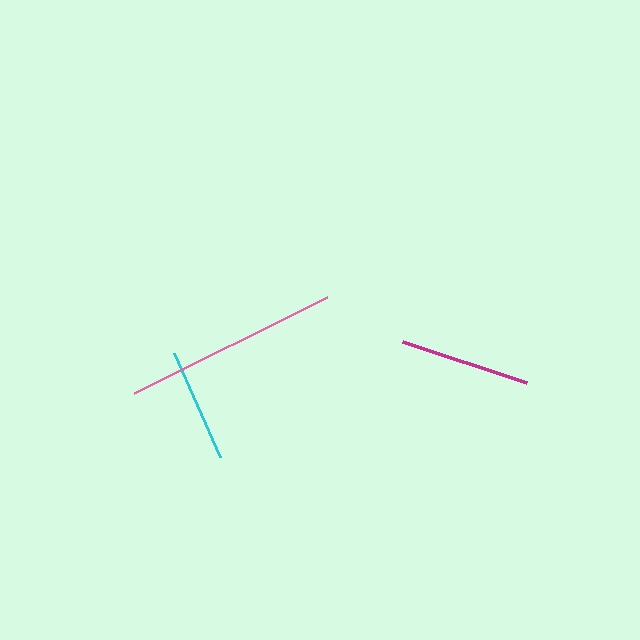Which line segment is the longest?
The pink line is the longest at approximately 216 pixels.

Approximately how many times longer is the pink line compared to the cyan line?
The pink line is approximately 1.9 times the length of the cyan line.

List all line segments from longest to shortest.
From longest to shortest: pink, magenta, cyan.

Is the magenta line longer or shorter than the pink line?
The pink line is longer than the magenta line.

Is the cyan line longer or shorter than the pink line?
The pink line is longer than the cyan line.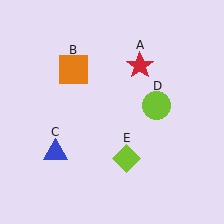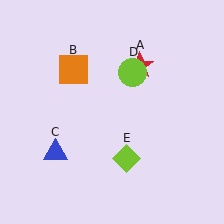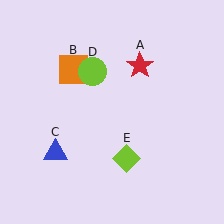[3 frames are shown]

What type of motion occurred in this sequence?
The lime circle (object D) rotated counterclockwise around the center of the scene.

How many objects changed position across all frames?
1 object changed position: lime circle (object D).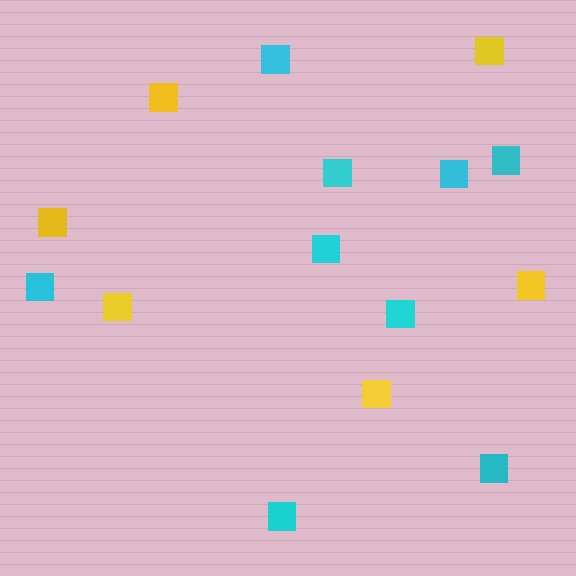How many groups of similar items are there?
There are 2 groups: one group of cyan squares (9) and one group of yellow squares (6).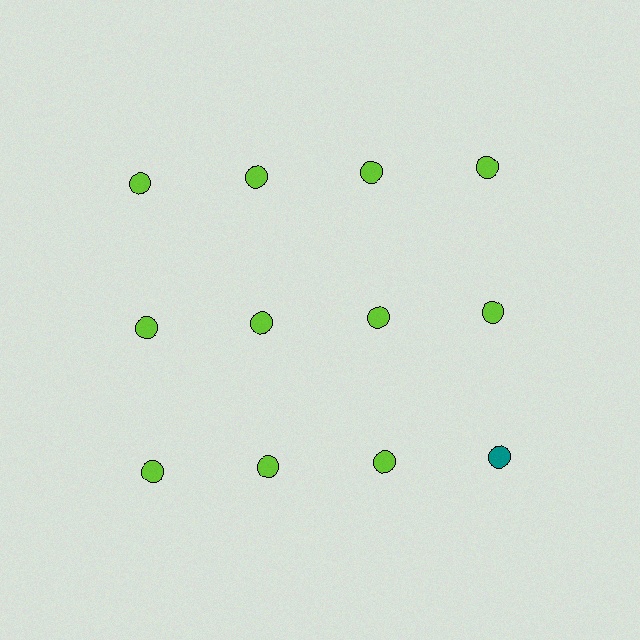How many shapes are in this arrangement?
There are 12 shapes arranged in a grid pattern.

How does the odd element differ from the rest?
It has a different color: teal instead of lime.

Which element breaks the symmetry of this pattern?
The teal circle in the third row, second from right column breaks the symmetry. All other shapes are lime circles.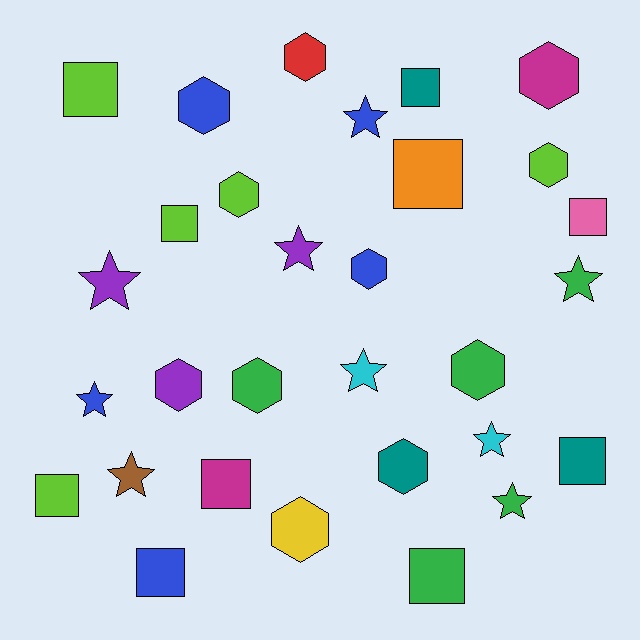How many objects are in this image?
There are 30 objects.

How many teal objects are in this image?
There are 3 teal objects.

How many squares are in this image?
There are 10 squares.